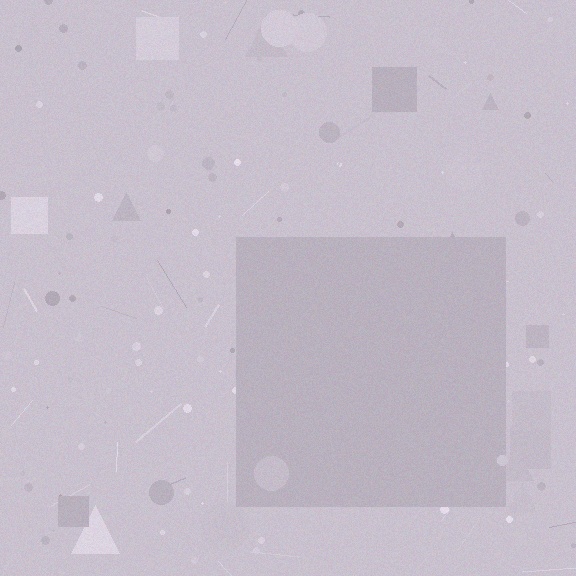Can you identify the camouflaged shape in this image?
The camouflaged shape is a square.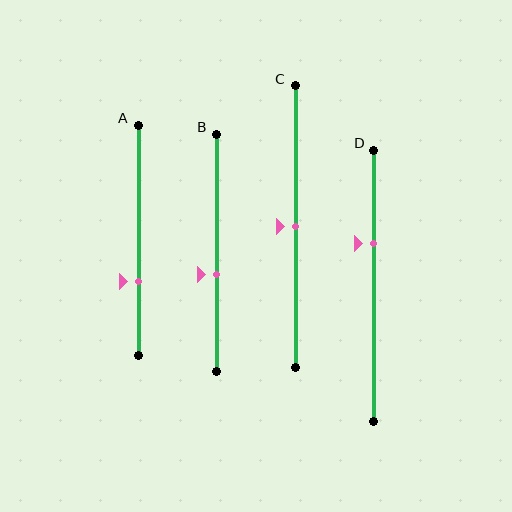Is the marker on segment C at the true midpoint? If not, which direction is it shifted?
Yes, the marker on segment C is at the true midpoint.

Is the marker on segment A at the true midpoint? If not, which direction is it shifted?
No, the marker on segment A is shifted downward by about 18% of the segment length.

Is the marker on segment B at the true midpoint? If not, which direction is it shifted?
No, the marker on segment B is shifted downward by about 9% of the segment length.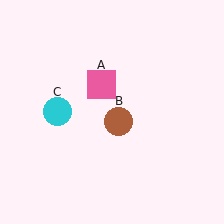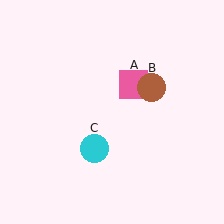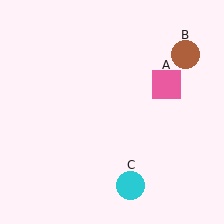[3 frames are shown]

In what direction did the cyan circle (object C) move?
The cyan circle (object C) moved down and to the right.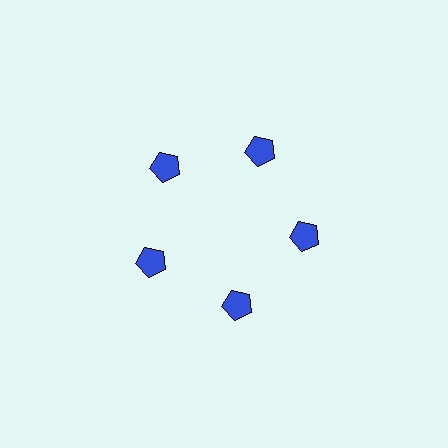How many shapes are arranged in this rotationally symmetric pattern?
There are 5 shapes, arranged in 5 groups of 1.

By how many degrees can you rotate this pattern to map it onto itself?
The pattern maps onto itself every 72 degrees of rotation.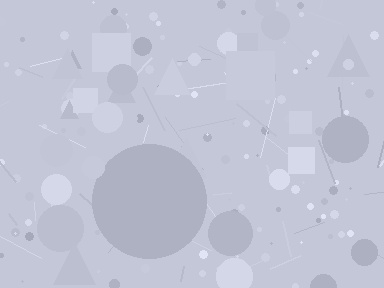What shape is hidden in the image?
A circle is hidden in the image.